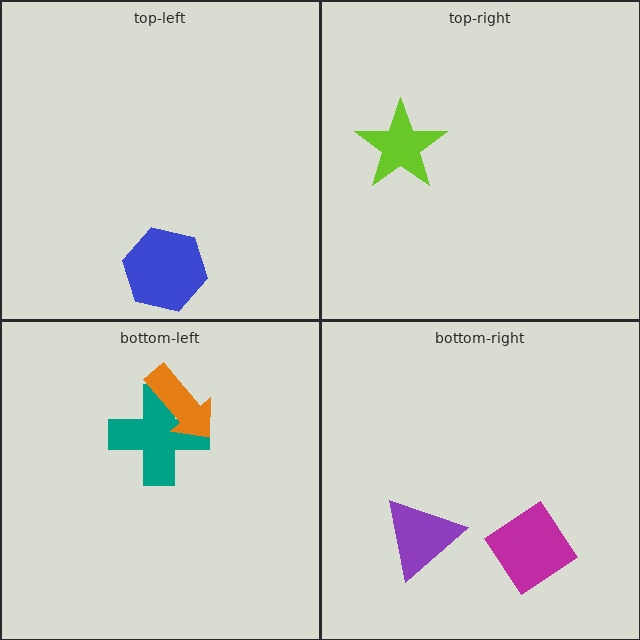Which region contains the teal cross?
The bottom-left region.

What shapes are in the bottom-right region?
The magenta diamond, the purple triangle.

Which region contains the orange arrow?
The bottom-left region.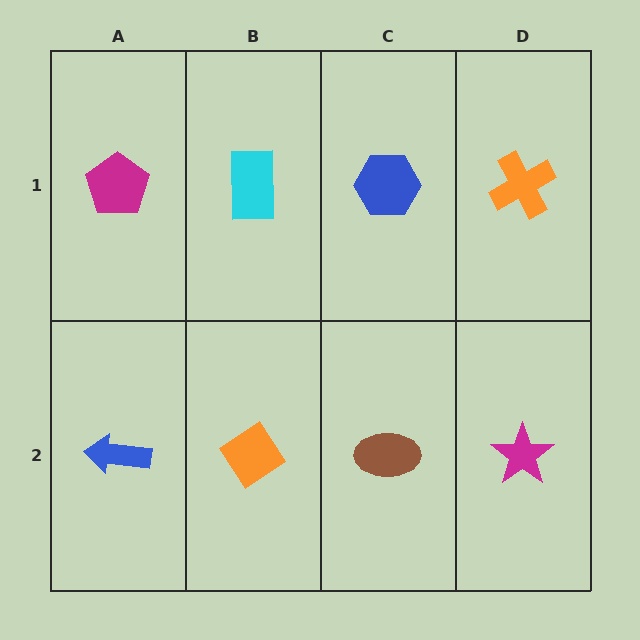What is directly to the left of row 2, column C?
An orange diamond.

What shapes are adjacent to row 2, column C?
A blue hexagon (row 1, column C), an orange diamond (row 2, column B), a magenta star (row 2, column D).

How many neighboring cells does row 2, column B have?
3.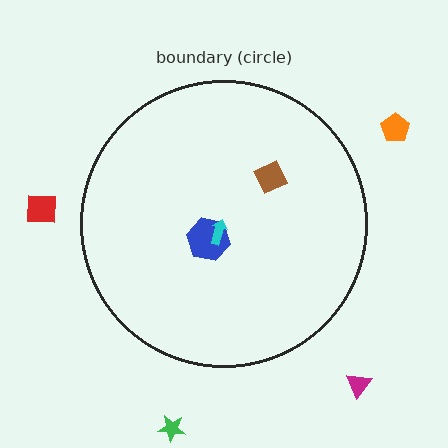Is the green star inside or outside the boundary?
Outside.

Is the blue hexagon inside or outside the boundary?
Inside.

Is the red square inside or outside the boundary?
Outside.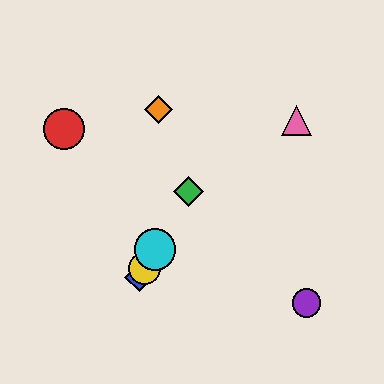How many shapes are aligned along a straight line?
4 shapes (the blue diamond, the green diamond, the yellow circle, the cyan circle) are aligned along a straight line.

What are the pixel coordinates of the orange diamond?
The orange diamond is at (158, 109).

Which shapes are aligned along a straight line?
The blue diamond, the green diamond, the yellow circle, the cyan circle are aligned along a straight line.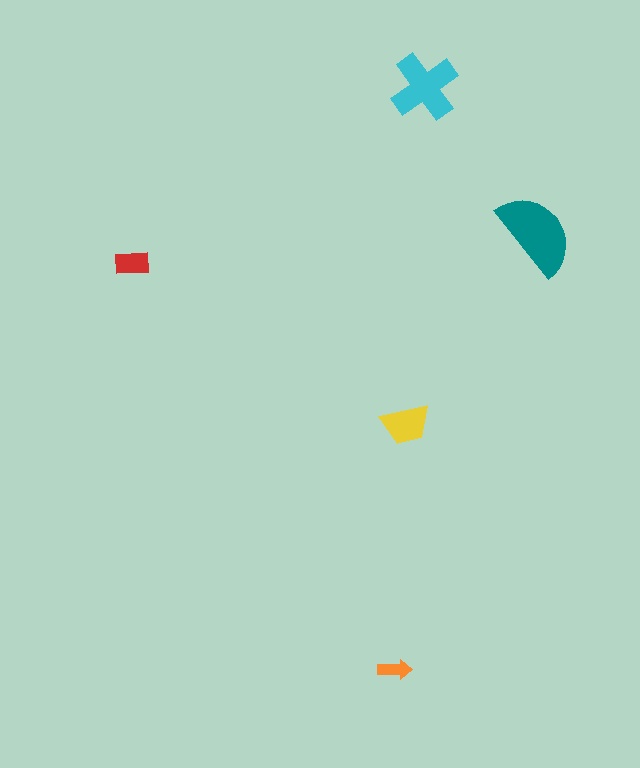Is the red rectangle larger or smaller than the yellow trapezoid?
Smaller.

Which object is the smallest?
The orange arrow.